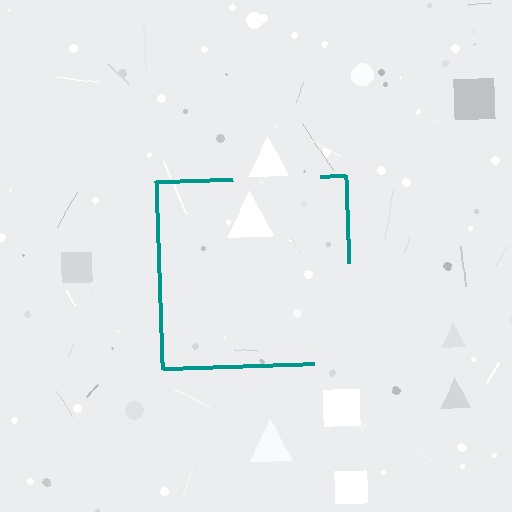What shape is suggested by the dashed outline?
The dashed outline suggests a square.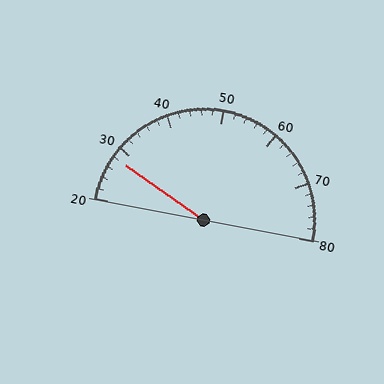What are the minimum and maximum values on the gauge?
The gauge ranges from 20 to 80.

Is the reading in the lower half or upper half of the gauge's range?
The reading is in the lower half of the range (20 to 80).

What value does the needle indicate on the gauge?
The needle indicates approximately 28.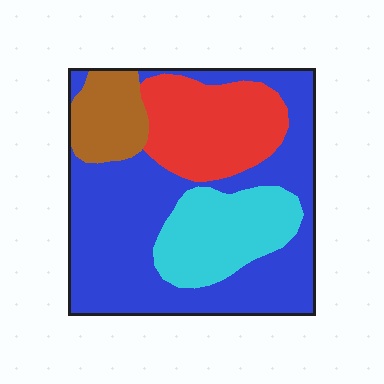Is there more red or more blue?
Blue.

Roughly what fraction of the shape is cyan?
Cyan covers about 20% of the shape.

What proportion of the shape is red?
Red covers about 20% of the shape.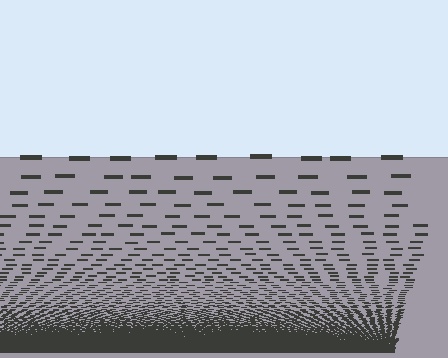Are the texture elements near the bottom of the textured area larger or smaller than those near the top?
Smaller. The gradient is inverted — elements near the bottom are smaller and denser.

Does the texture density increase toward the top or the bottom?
Density increases toward the bottom.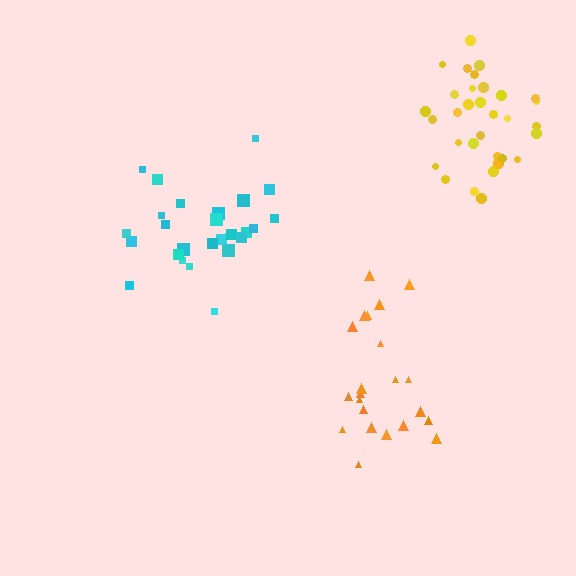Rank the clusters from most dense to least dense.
yellow, cyan, orange.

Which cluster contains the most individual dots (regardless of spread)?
Yellow (33).